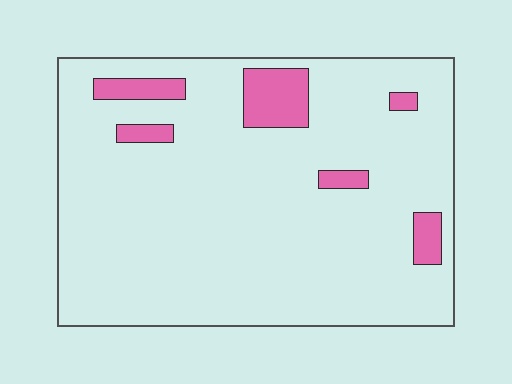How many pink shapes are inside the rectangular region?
6.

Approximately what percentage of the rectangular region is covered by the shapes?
Approximately 10%.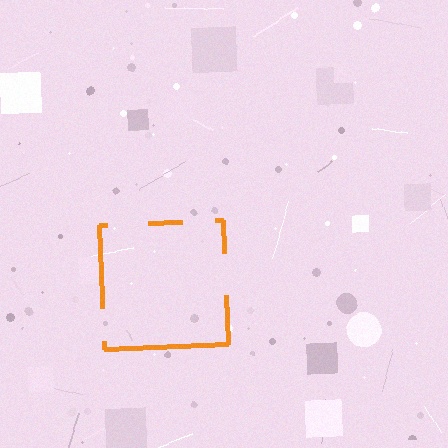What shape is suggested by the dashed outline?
The dashed outline suggests a square.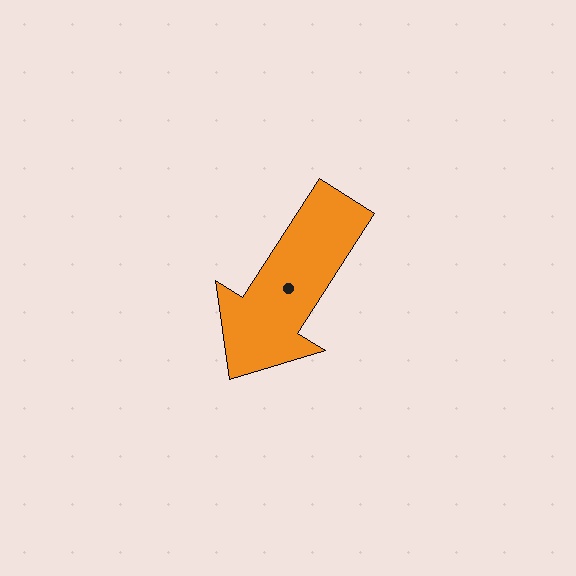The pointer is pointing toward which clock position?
Roughly 7 o'clock.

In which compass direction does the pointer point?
Southwest.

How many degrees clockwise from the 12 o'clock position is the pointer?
Approximately 213 degrees.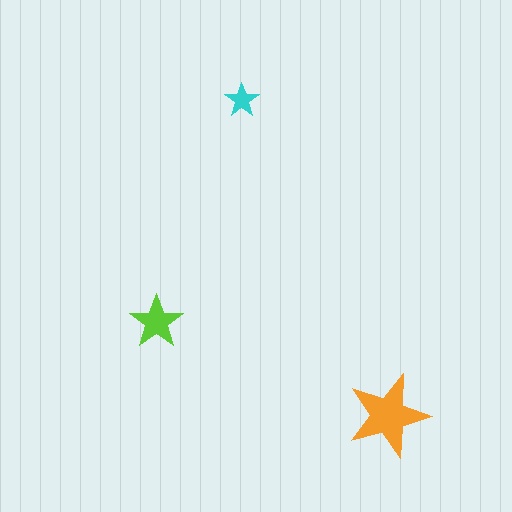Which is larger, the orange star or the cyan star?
The orange one.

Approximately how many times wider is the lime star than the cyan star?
About 1.5 times wider.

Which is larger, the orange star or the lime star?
The orange one.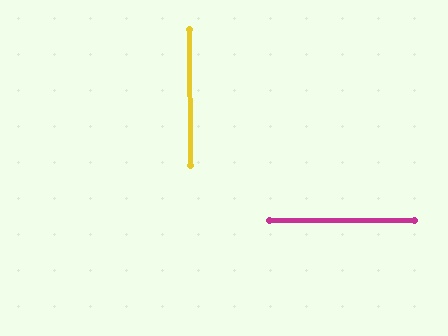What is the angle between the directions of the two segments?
Approximately 90 degrees.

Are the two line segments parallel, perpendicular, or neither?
Perpendicular — they meet at approximately 90°.